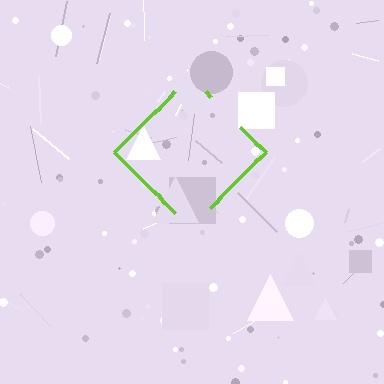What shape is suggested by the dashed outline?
The dashed outline suggests a diamond.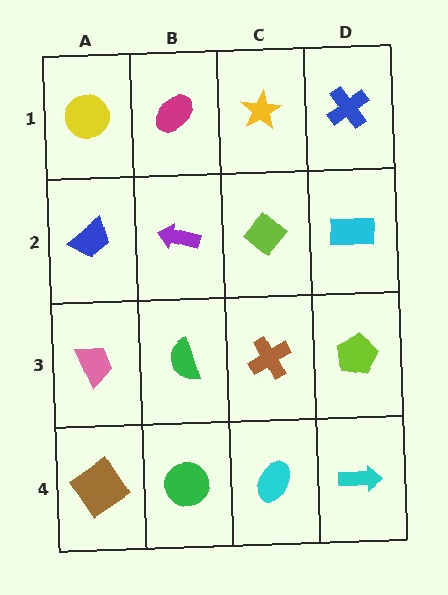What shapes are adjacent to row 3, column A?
A blue trapezoid (row 2, column A), a brown diamond (row 4, column A), a green semicircle (row 3, column B).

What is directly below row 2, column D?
A lime pentagon.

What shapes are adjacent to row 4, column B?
A green semicircle (row 3, column B), a brown diamond (row 4, column A), a cyan ellipse (row 4, column C).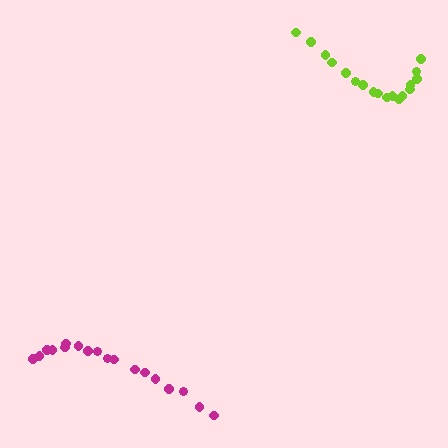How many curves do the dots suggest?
There are 2 distinct paths.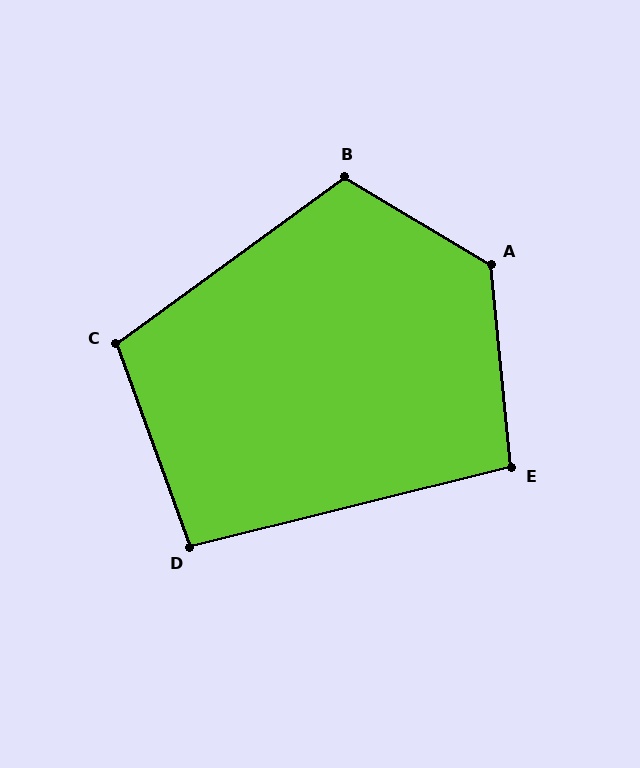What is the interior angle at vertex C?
Approximately 106 degrees (obtuse).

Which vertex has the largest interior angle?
A, at approximately 127 degrees.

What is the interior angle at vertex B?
Approximately 113 degrees (obtuse).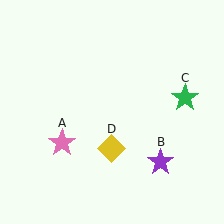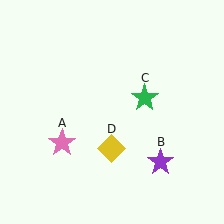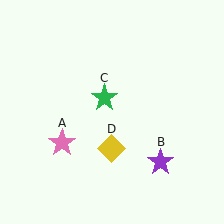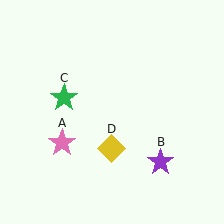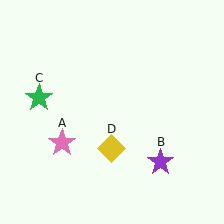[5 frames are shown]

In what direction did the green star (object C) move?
The green star (object C) moved left.